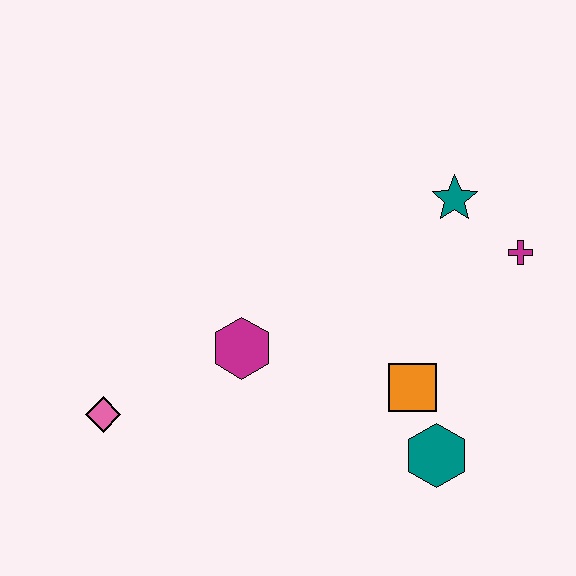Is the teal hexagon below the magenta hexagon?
Yes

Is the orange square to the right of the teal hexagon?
No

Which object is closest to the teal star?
The magenta cross is closest to the teal star.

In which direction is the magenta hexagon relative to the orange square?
The magenta hexagon is to the left of the orange square.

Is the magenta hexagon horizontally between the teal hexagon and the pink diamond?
Yes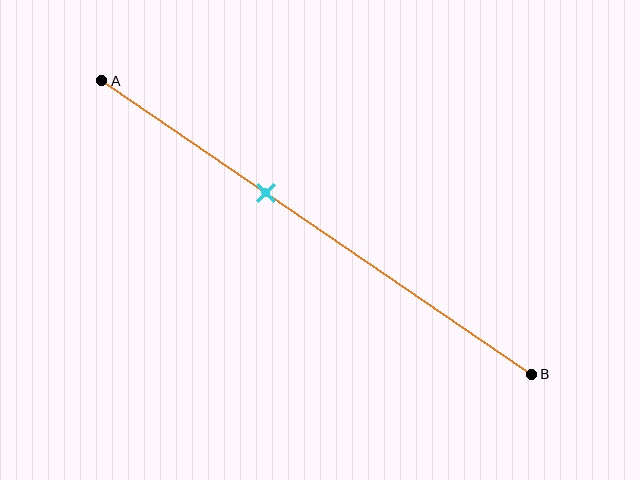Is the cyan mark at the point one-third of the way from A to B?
No, the mark is at about 40% from A, not at the 33% one-third point.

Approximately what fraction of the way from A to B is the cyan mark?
The cyan mark is approximately 40% of the way from A to B.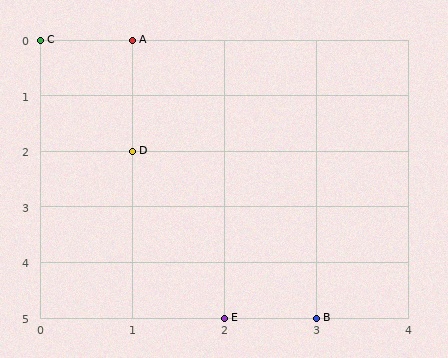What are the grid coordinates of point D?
Point D is at grid coordinates (1, 2).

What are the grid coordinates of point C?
Point C is at grid coordinates (0, 0).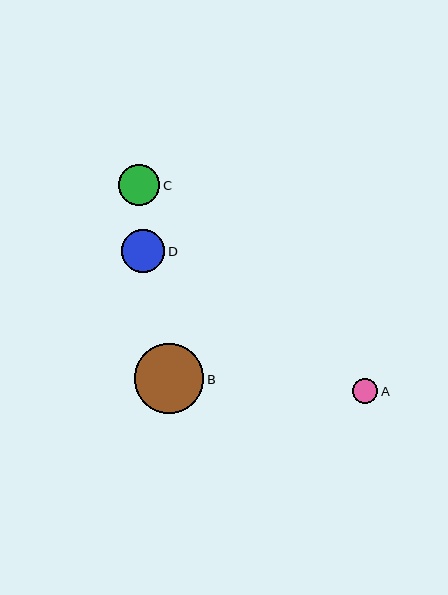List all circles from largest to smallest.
From largest to smallest: B, D, C, A.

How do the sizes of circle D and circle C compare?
Circle D and circle C are approximately the same size.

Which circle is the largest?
Circle B is the largest with a size of approximately 69 pixels.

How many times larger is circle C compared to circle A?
Circle C is approximately 1.7 times the size of circle A.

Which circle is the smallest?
Circle A is the smallest with a size of approximately 25 pixels.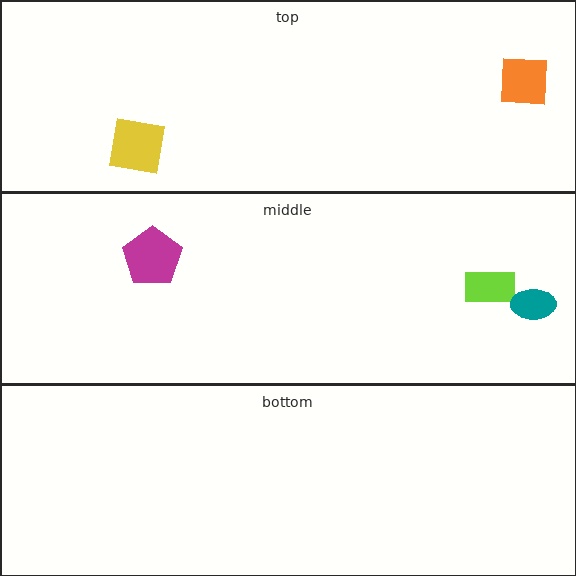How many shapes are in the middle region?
3.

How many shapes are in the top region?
2.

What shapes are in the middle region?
The lime rectangle, the magenta pentagon, the teal ellipse.